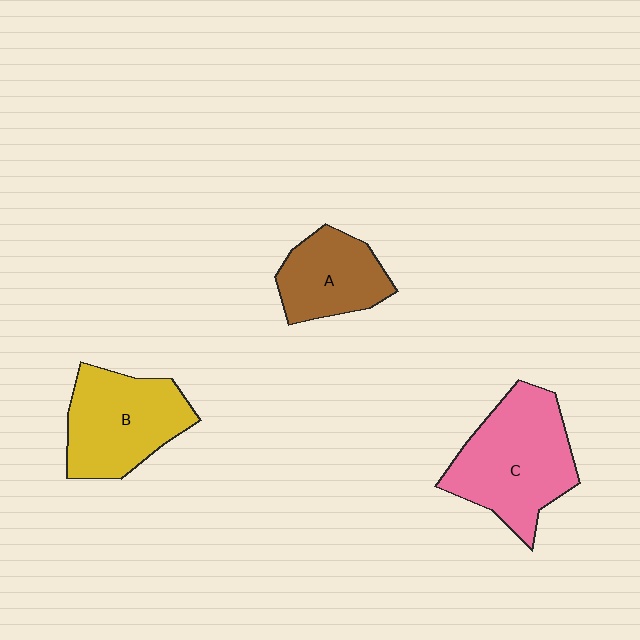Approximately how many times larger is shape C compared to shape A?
Approximately 1.6 times.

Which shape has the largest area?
Shape C (pink).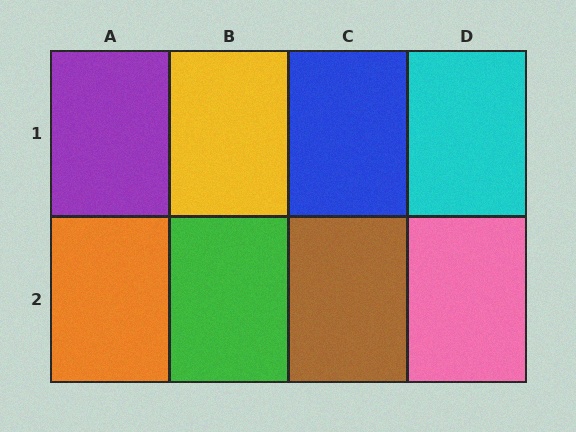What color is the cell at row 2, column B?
Green.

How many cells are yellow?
1 cell is yellow.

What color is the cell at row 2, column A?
Orange.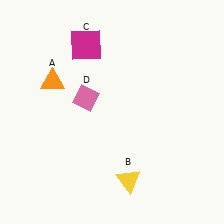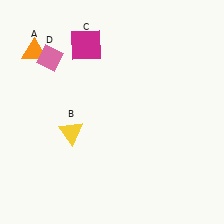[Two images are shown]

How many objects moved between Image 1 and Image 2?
3 objects moved between the two images.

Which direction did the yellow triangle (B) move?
The yellow triangle (B) moved left.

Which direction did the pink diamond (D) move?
The pink diamond (D) moved up.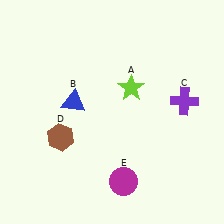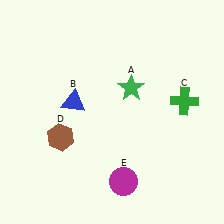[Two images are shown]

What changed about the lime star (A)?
In Image 1, A is lime. In Image 2, it changed to green.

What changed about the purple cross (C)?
In Image 1, C is purple. In Image 2, it changed to green.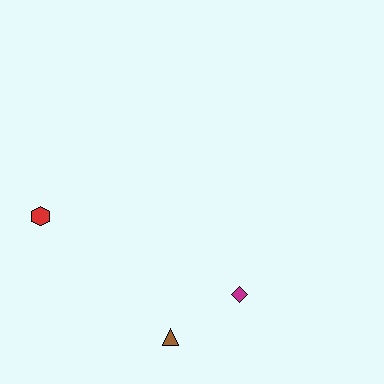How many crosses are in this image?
There are no crosses.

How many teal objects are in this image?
There are no teal objects.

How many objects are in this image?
There are 3 objects.